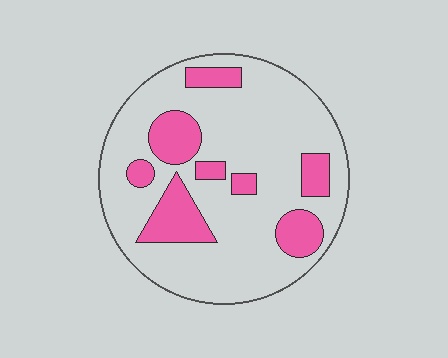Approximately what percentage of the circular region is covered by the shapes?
Approximately 25%.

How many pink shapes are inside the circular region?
8.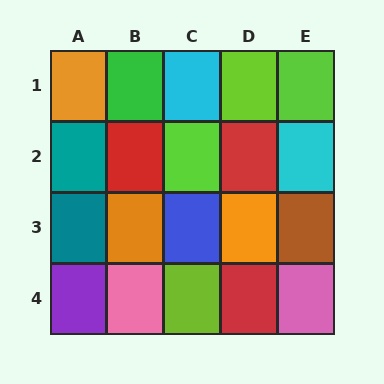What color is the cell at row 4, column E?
Pink.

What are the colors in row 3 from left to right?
Teal, orange, blue, orange, brown.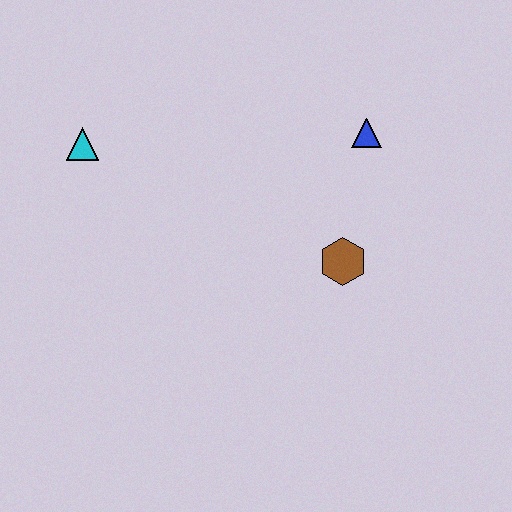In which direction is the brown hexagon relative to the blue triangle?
The brown hexagon is below the blue triangle.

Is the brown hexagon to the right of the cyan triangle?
Yes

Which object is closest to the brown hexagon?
The blue triangle is closest to the brown hexagon.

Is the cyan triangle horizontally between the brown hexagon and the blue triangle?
No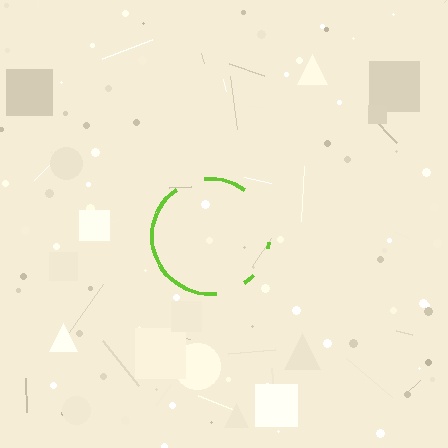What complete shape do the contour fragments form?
The contour fragments form a circle.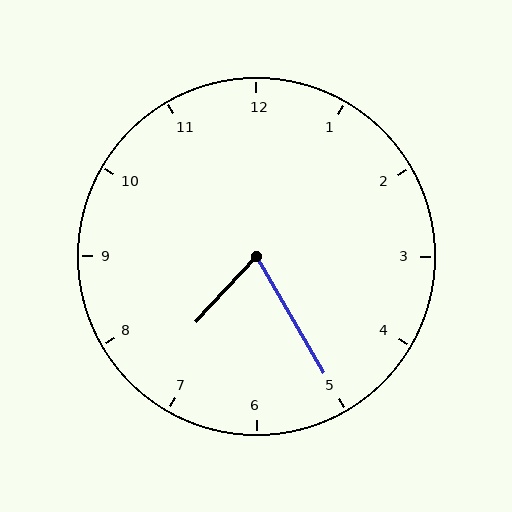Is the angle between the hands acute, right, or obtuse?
It is acute.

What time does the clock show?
7:25.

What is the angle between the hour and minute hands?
Approximately 72 degrees.